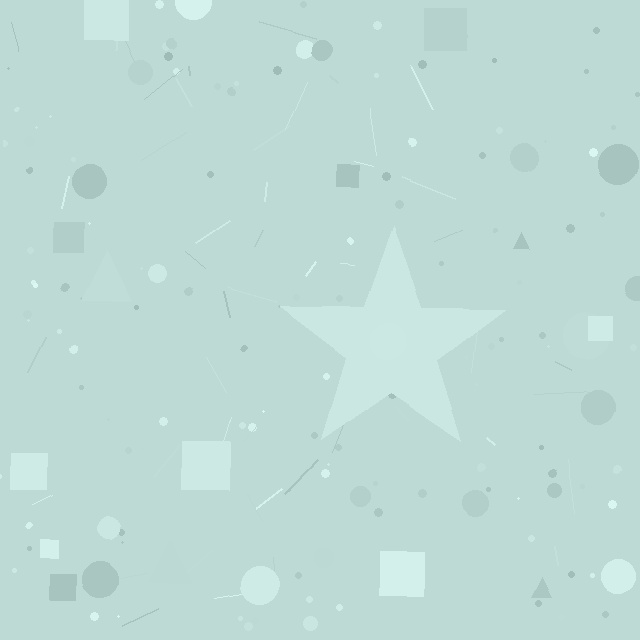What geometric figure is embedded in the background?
A star is embedded in the background.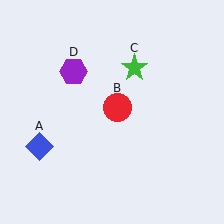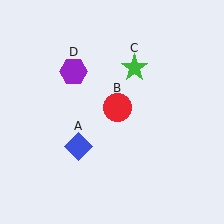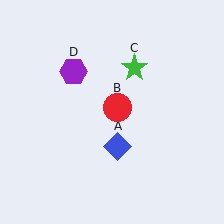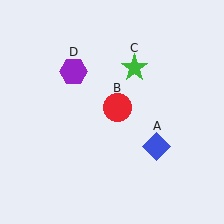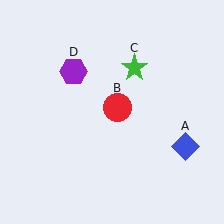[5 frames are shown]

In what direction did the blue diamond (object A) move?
The blue diamond (object A) moved right.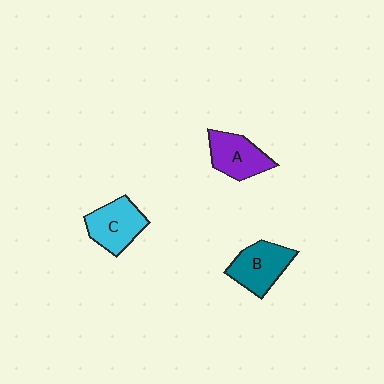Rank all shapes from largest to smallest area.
From largest to smallest: B (teal), C (cyan), A (purple).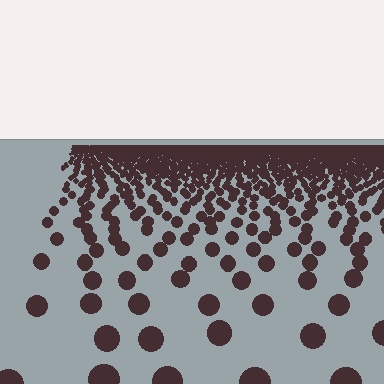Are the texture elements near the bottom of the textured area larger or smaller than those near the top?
Larger. Near the bottom, elements are closer to the viewer and appear at a bigger on-screen size.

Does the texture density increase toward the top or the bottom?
Density increases toward the top.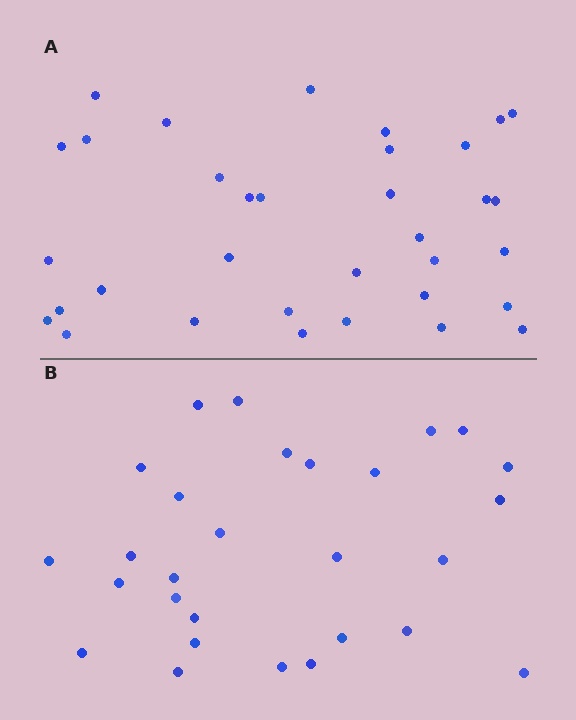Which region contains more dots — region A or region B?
Region A (the top region) has more dots.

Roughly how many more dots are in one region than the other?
Region A has about 6 more dots than region B.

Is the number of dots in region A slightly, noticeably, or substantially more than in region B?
Region A has only slightly more — the two regions are fairly close. The ratio is roughly 1.2 to 1.